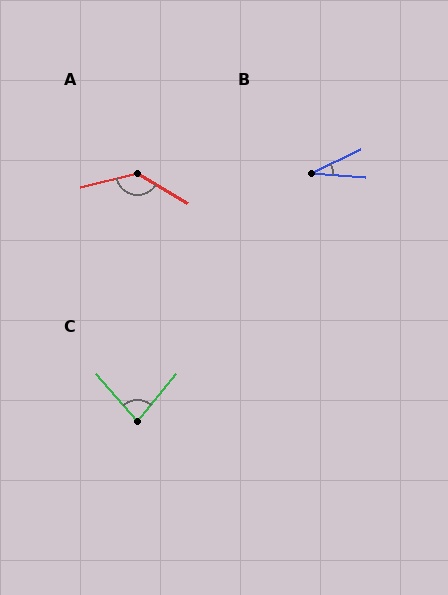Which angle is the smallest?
B, at approximately 30 degrees.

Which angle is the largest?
A, at approximately 136 degrees.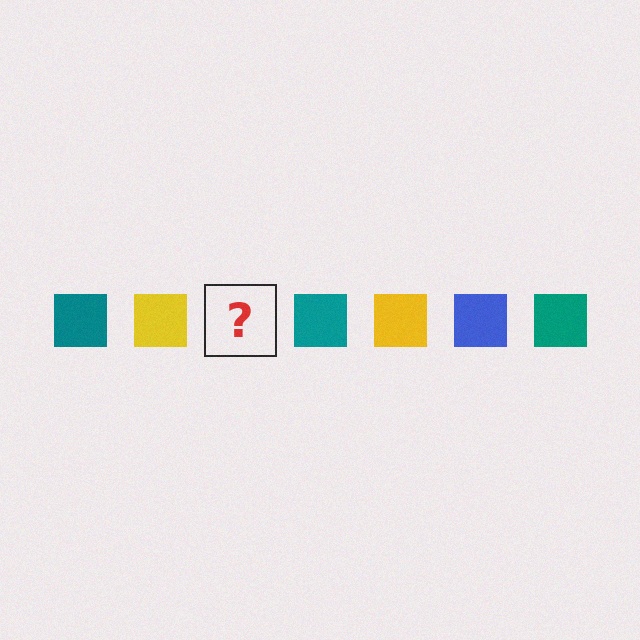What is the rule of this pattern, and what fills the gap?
The rule is that the pattern cycles through teal, yellow, blue squares. The gap should be filled with a blue square.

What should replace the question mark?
The question mark should be replaced with a blue square.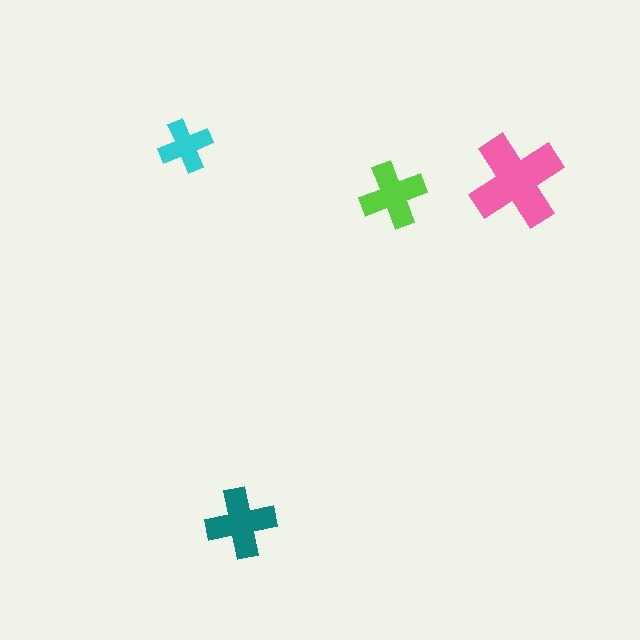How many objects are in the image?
There are 4 objects in the image.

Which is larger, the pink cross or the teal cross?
The pink one.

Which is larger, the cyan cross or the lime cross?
The lime one.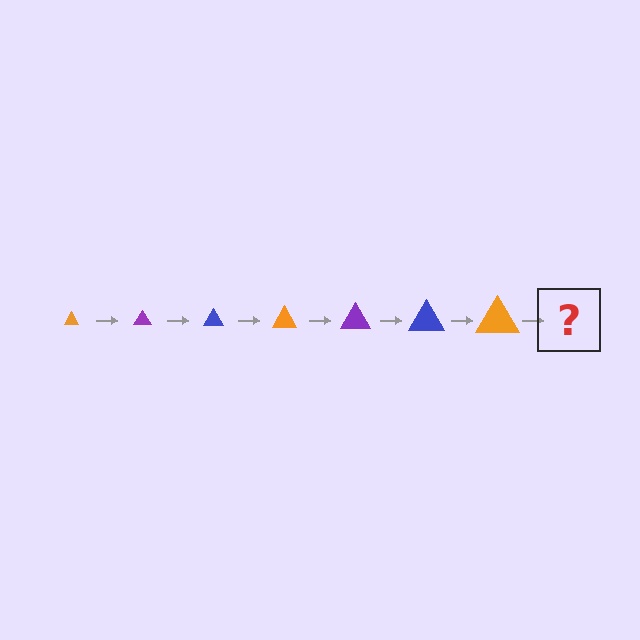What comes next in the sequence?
The next element should be a purple triangle, larger than the previous one.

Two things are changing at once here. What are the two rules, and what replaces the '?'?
The two rules are that the triangle grows larger each step and the color cycles through orange, purple, and blue. The '?' should be a purple triangle, larger than the previous one.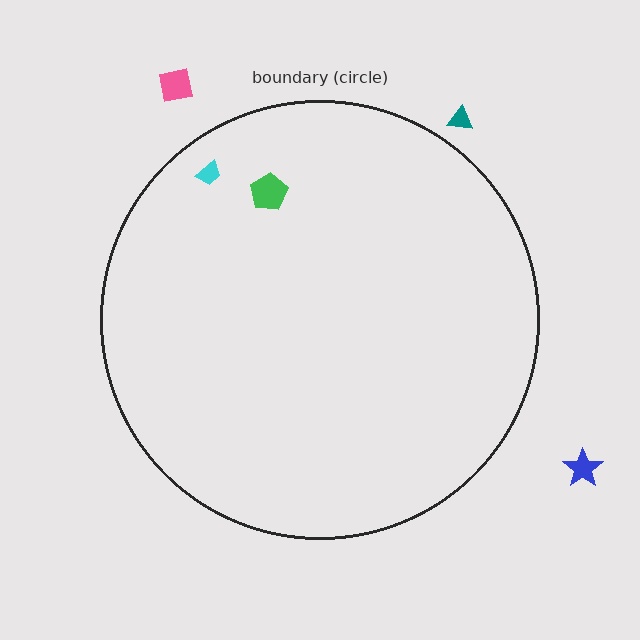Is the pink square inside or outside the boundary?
Outside.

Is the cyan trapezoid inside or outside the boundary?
Inside.